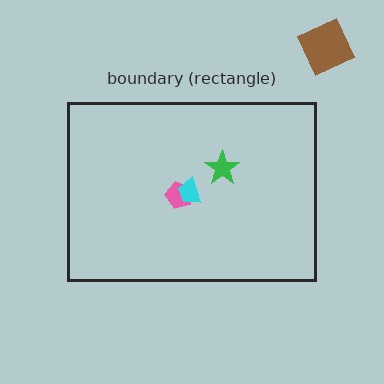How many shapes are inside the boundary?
3 inside, 1 outside.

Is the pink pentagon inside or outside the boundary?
Inside.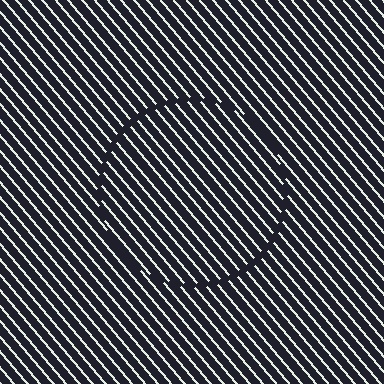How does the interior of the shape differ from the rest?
The interior of the shape contains the same grating, shifted by half a period — the contour is defined by the phase discontinuity where line-ends from the inner and outer gratings abut.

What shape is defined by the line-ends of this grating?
An illusory circle. The interior of the shape contains the same grating, shifted by half a period — the contour is defined by the phase discontinuity where line-ends from the inner and outer gratings abut.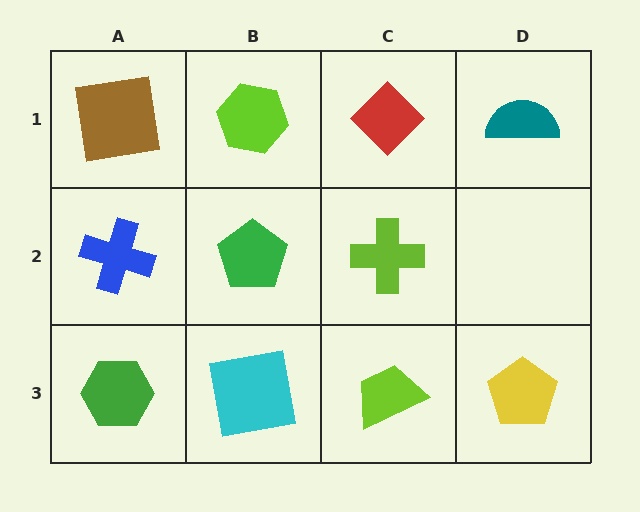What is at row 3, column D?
A yellow pentagon.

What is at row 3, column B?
A cyan square.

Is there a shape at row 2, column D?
No, that cell is empty.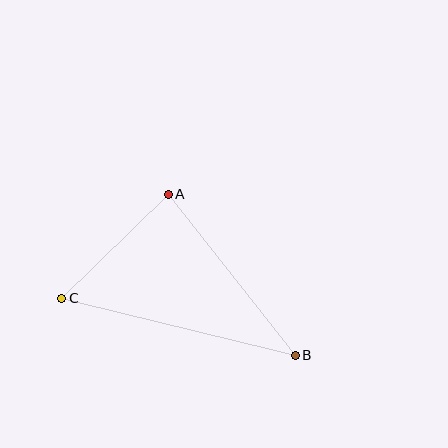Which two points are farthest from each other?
Points B and C are farthest from each other.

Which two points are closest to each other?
Points A and C are closest to each other.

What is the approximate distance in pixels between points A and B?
The distance between A and B is approximately 205 pixels.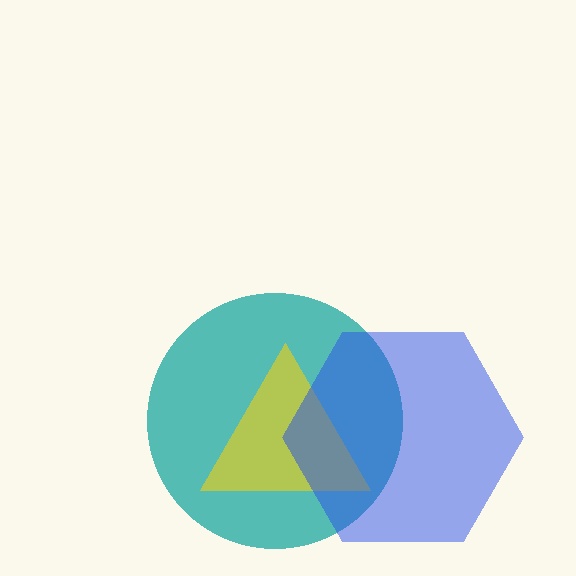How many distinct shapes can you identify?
There are 3 distinct shapes: a teal circle, a yellow triangle, a blue hexagon.